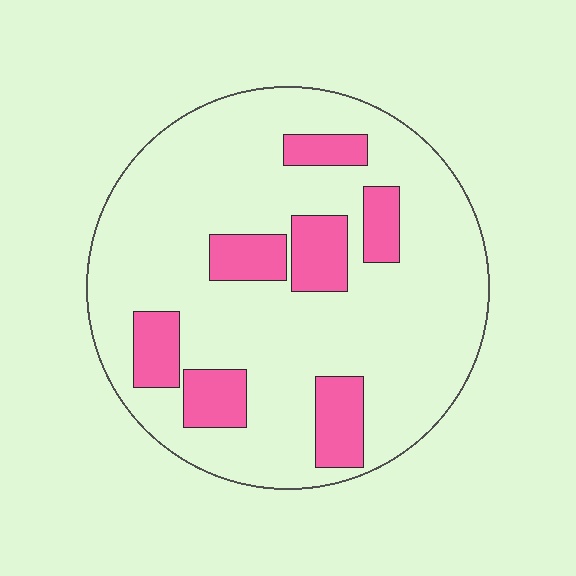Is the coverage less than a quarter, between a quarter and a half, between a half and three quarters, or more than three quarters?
Less than a quarter.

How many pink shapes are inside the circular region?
7.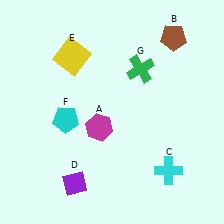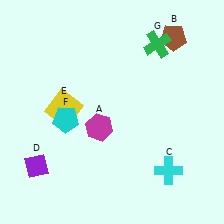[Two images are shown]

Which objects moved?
The objects that moved are: the purple diamond (D), the yellow square (E), the green cross (G).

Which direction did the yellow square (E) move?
The yellow square (E) moved down.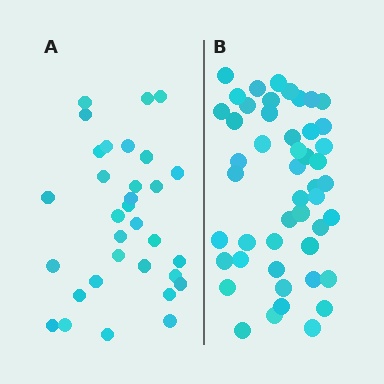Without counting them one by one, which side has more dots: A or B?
Region B (the right region) has more dots.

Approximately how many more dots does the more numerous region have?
Region B has approximately 15 more dots than region A.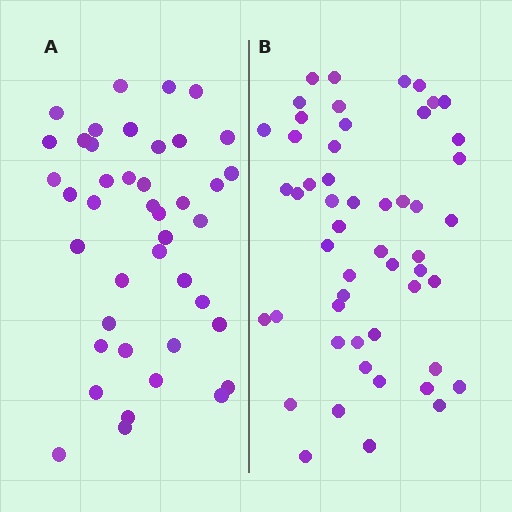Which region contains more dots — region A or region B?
Region B (the right region) has more dots.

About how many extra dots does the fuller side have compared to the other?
Region B has roughly 10 or so more dots than region A.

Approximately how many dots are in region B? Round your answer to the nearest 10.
About 50 dots. (The exact count is 52, which rounds to 50.)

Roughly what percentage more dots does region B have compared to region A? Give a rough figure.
About 25% more.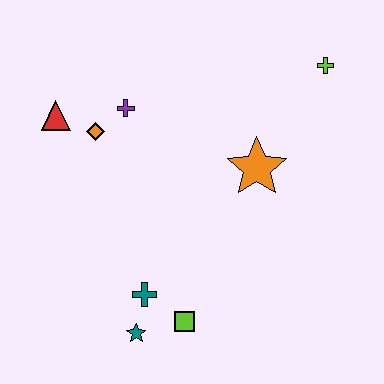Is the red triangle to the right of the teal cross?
No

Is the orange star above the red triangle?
No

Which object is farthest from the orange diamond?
The lime cross is farthest from the orange diamond.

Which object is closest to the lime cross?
The orange star is closest to the lime cross.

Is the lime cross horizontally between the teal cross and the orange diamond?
No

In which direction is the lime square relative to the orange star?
The lime square is below the orange star.